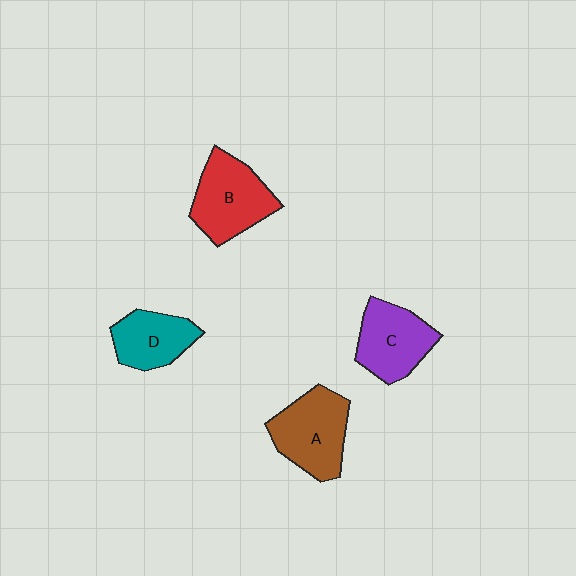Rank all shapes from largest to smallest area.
From largest to smallest: A (brown), B (red), C (purple), D (teal).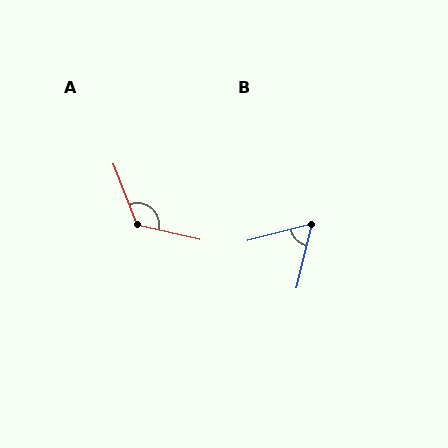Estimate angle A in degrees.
Approximately 124 degrees.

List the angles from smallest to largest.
B (61°), A (124°).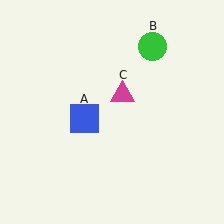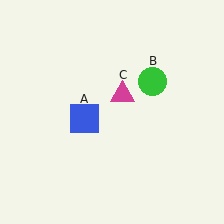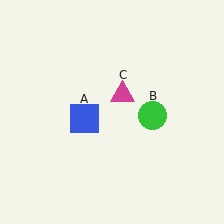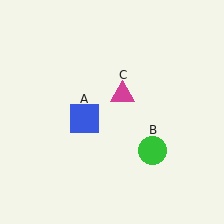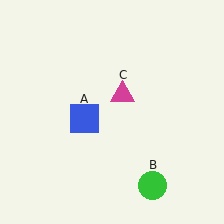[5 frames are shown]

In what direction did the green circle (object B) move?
The green circle (object B) moved down.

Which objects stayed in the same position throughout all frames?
Blue square (object A) and magenta triangle (object C) remained stationary.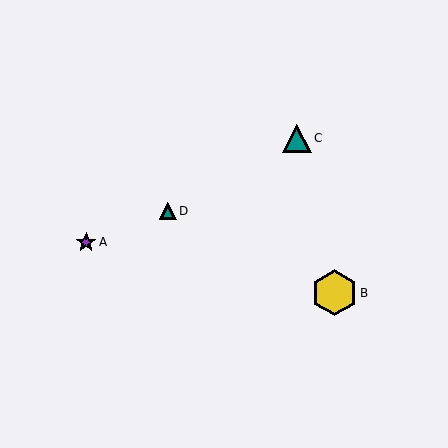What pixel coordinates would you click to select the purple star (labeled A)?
Click at (86, 242) to select the purple star A.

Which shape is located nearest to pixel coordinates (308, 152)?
The teal triangle (labeled C) at (297, 139) is nearest to that location.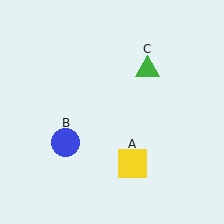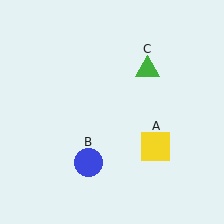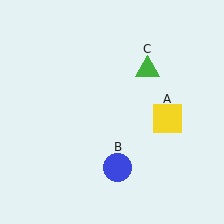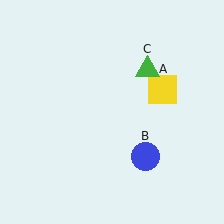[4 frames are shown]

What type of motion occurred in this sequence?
The yellow square (object A), blue circle (object B) rotated counterclockwise around the center of the scene.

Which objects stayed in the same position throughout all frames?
Green triangle (object C) remained stationary.